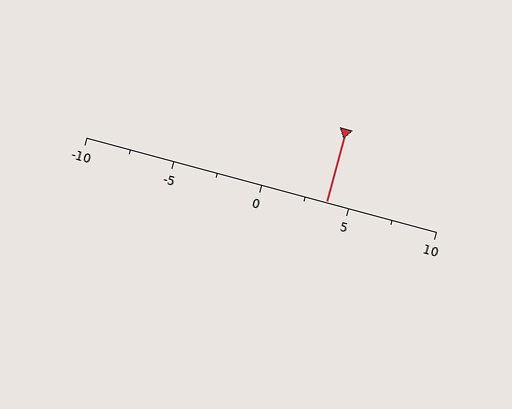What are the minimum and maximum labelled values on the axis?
The axis runs from -10 to 10.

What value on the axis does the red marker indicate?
The marker indicates approximately 3.8.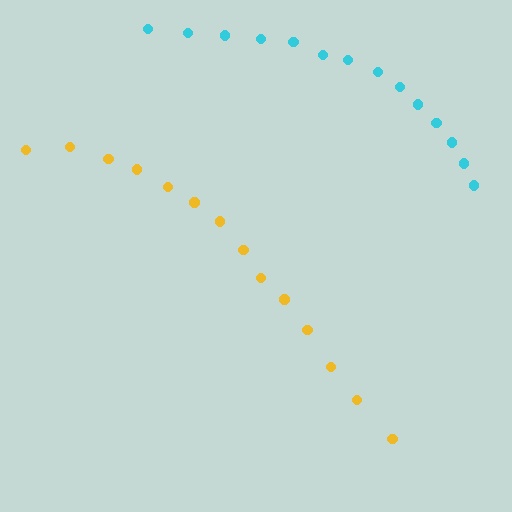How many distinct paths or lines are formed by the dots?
There are 2 distinct paths.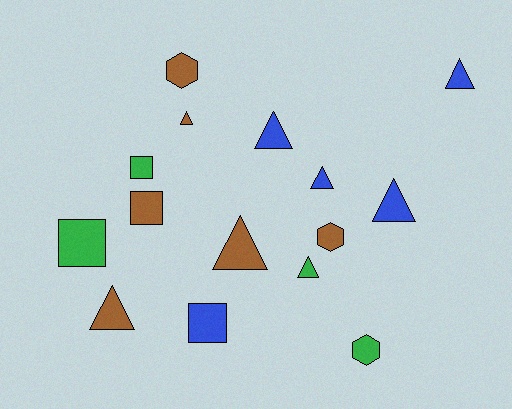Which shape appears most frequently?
Triangle, with 8 objects.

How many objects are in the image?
There are 15 objects.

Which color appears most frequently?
Brown, with 6 objects.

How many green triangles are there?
There is 1 green triangle.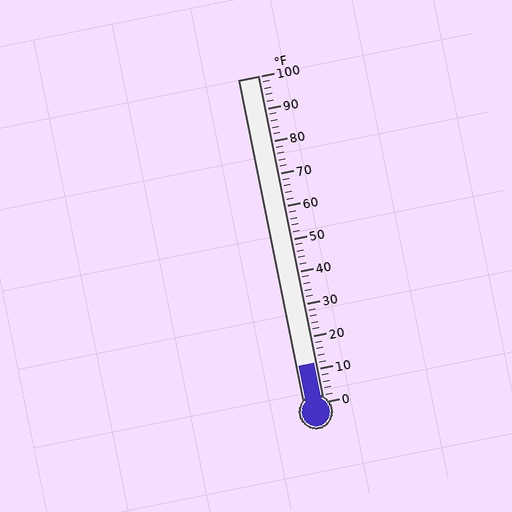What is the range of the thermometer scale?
The thermometer scale ranges from 0°F to 100°F.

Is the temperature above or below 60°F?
The temperature is below 60°F.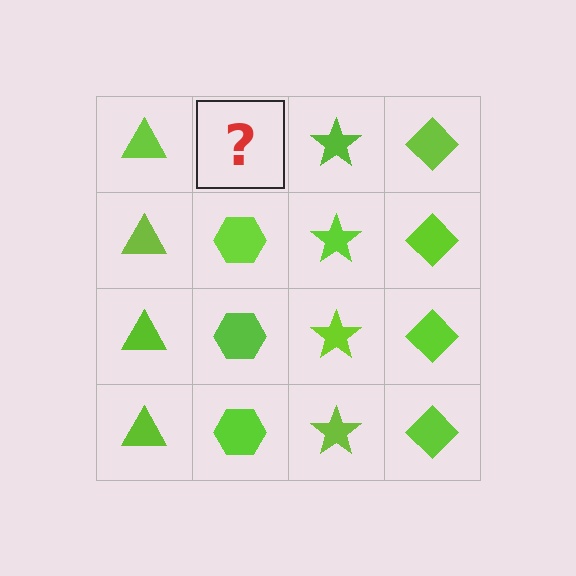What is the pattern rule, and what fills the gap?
The rule is that each column has a consistent shape. The gap should be filled with a lime hexagon.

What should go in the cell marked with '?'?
The missing cell should contain a lime hexagon.